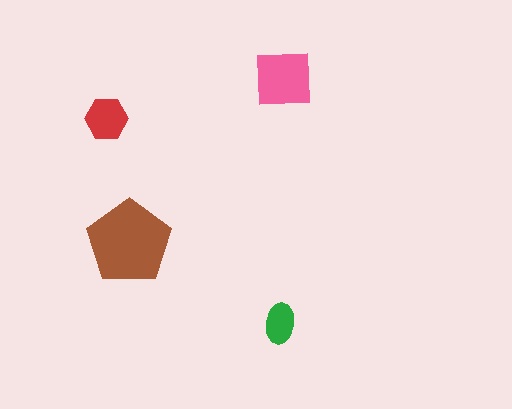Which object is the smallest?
The green ellipse.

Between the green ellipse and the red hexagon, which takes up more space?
The red hexagon.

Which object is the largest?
The brown pentagon.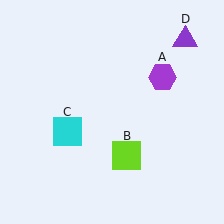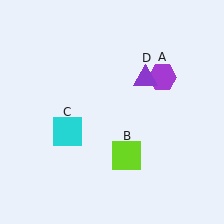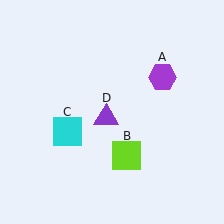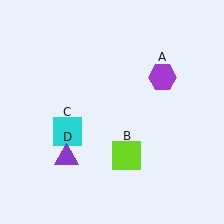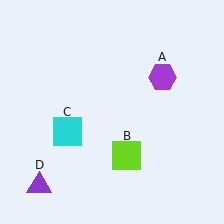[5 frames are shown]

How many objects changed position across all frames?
1 object changed position: purple triangle (object D).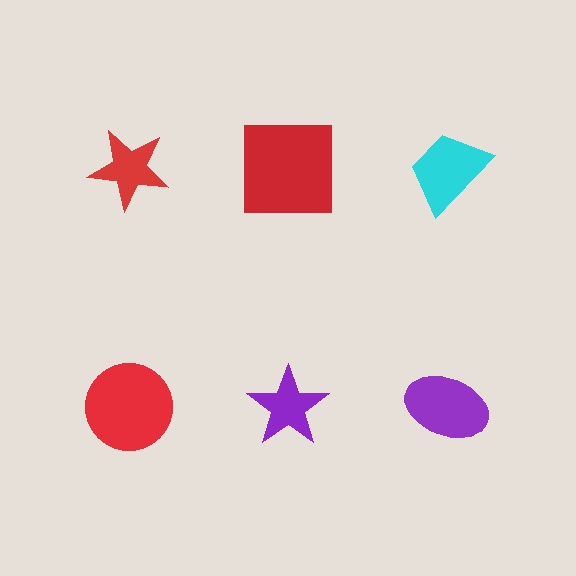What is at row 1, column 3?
A cyan trapezoid.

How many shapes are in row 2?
3 shapes.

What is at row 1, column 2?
A red square.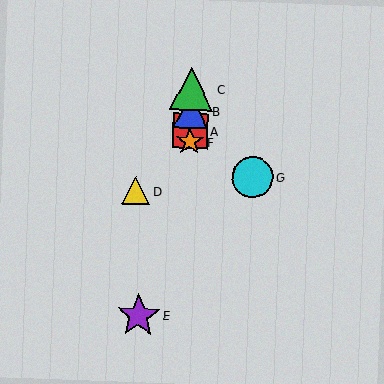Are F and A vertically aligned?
Yes, both are at x≈190.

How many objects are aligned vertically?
4 objects (A, B, C, F) are aligned vertically.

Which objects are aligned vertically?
Objects A, B, C, F are aligned vertically.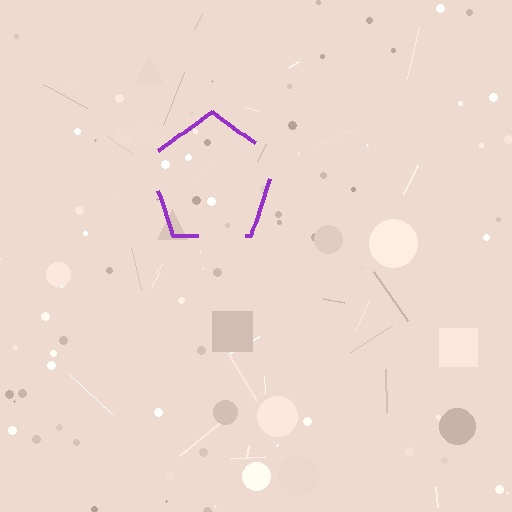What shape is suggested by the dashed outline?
The dashed outline suggests a pentagon.